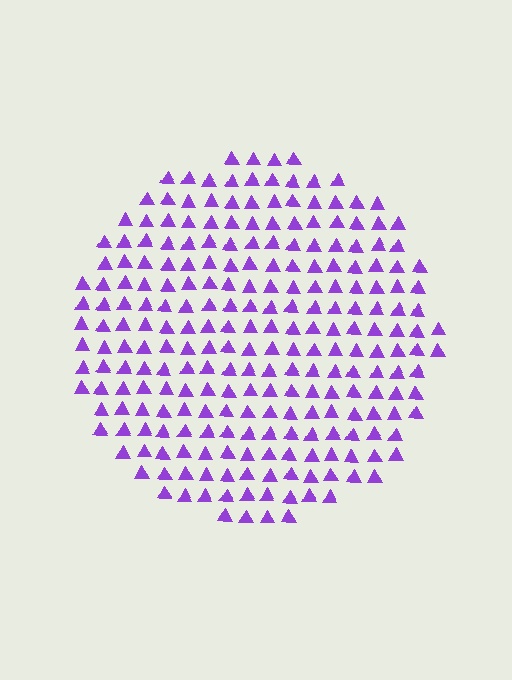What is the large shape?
The large shape is a circle.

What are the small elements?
The small elements are triangles.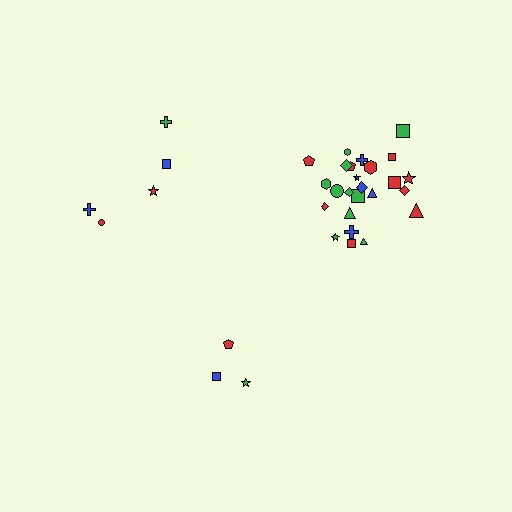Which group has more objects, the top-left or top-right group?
The top-right group.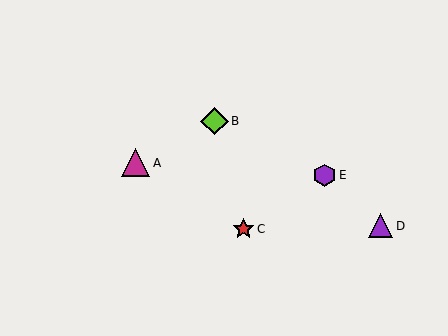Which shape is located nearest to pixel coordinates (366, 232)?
The purple triangle (labeled D) at (380, 226) is nearest to that location.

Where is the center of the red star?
The center of the red star is at (243, 229).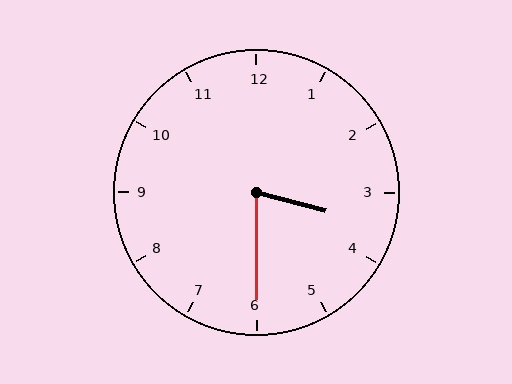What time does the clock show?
3:30.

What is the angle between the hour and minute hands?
Approximately 75 degrees.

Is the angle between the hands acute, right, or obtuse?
It is acute.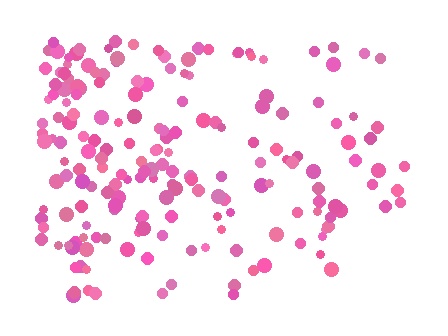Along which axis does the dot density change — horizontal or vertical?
Horizontal.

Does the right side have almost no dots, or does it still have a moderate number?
Still a moderate number, just noticeably fewer than the left.